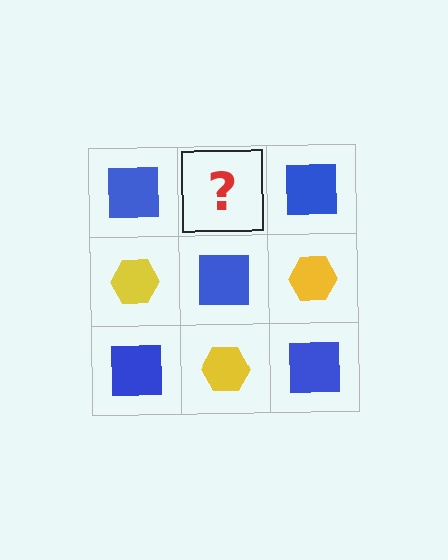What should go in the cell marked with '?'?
The missing cell should contain a yellow hexagon.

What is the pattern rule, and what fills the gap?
The rule is that it alternates blue square and yellow hexagon in a checkerboard pattern. The gap should be filled with a yellow hexagon.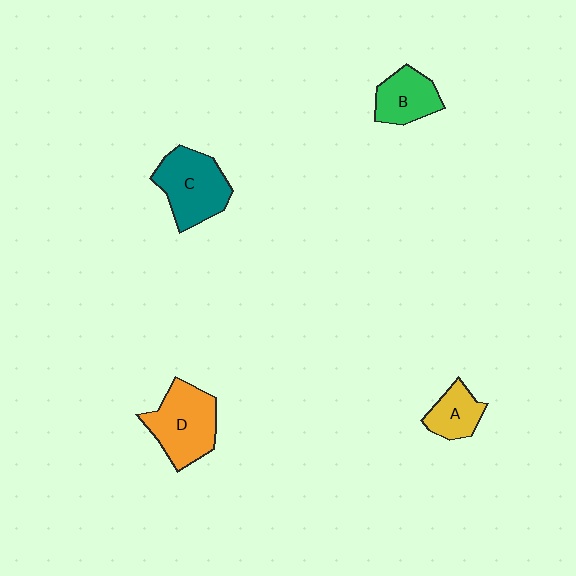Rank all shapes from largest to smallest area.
From largest to smallest: D (orange), C (teal), B (green), A (yellow).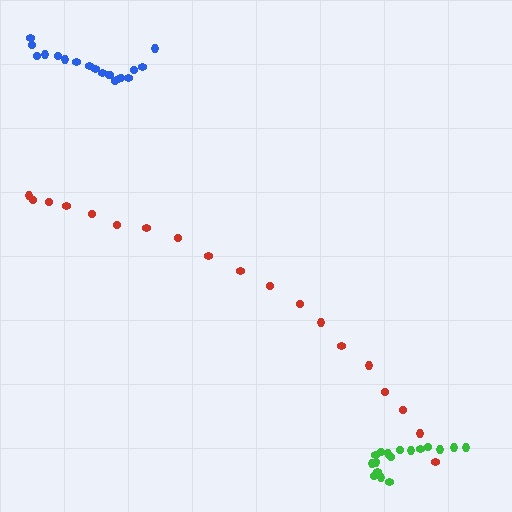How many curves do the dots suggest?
There are 3 distinct paths.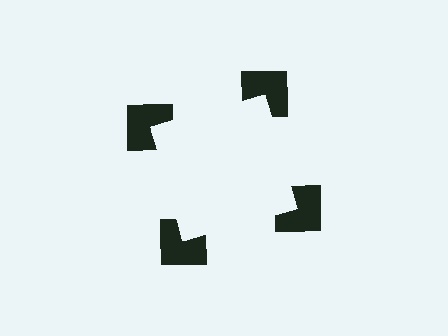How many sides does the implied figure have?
4 sides.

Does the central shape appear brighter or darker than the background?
It typically appears slightly brighter than the background, even though no actual brightness change is drawn.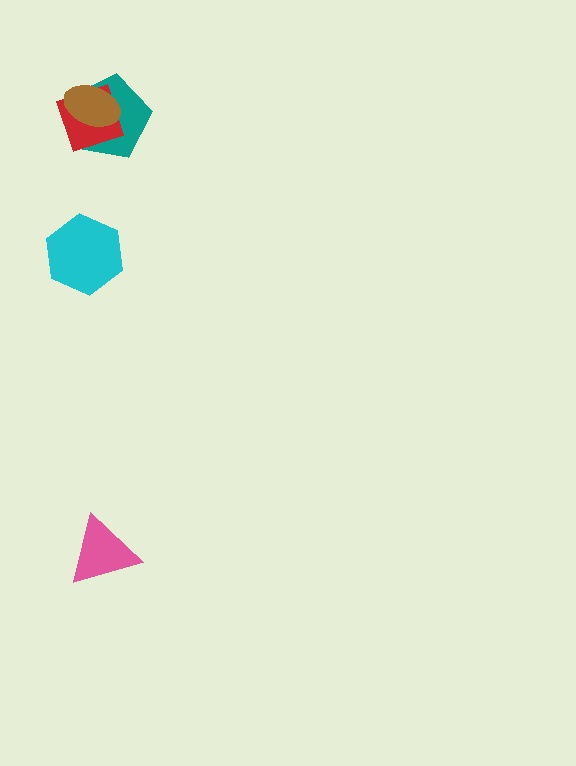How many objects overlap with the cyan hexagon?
0 objects overlap with the cyan hexagon.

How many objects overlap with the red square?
2 objects overlap with the red square.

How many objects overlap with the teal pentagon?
2 objects overlap with the teal pentagon.